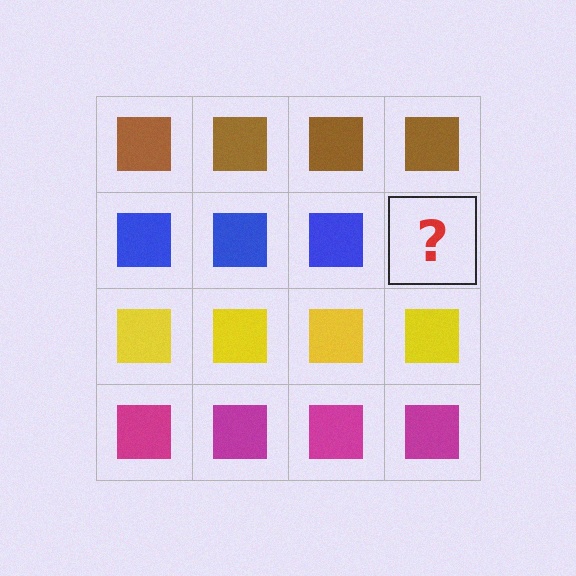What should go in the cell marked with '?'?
The missing cell should contain a blue square.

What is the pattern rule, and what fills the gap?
The rule is that each row has a consistent color. The gap should be filled with a blue square.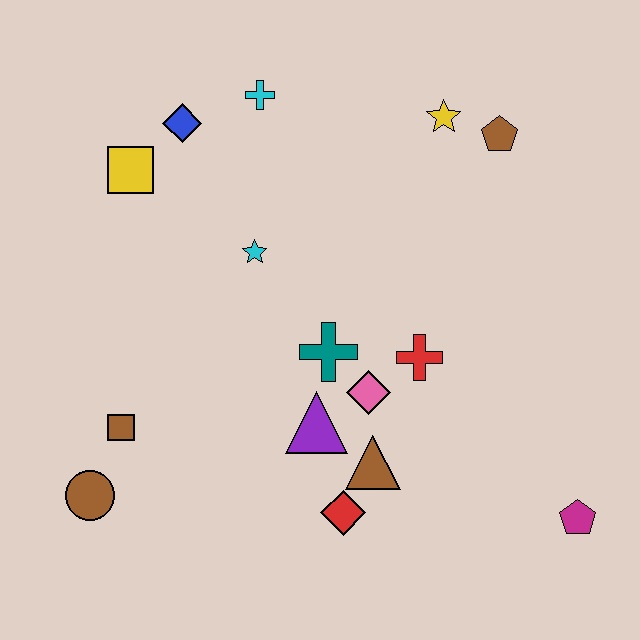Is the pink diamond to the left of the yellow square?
No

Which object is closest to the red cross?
The pink diamond is closest to the red cross.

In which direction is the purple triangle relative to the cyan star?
The purple triangle is below the cyan star.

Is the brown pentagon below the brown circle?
No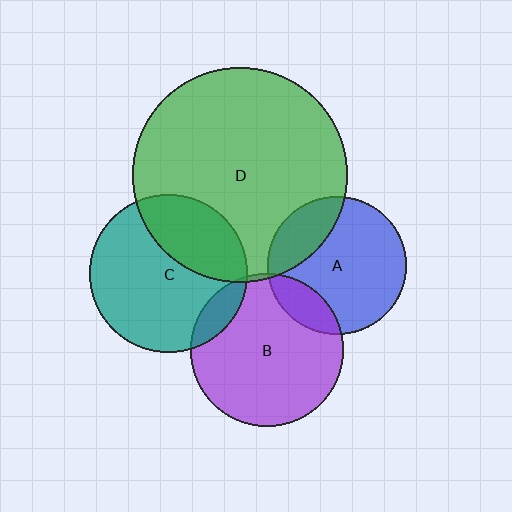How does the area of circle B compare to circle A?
Approximately 1.2 times.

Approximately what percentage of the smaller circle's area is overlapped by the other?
Approximately 5%.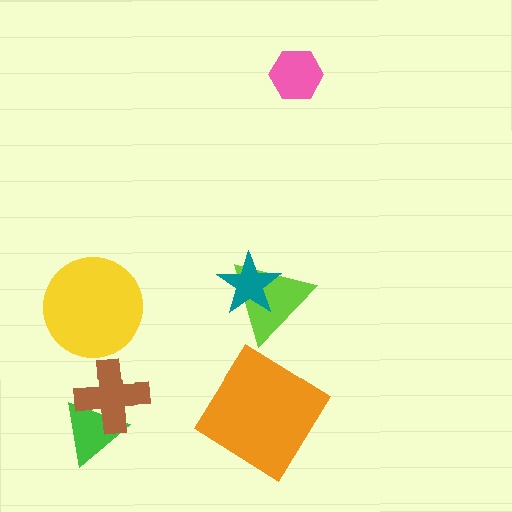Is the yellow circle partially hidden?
No, no other shape covers it.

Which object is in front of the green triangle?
The brown cross is in front of the green triangle.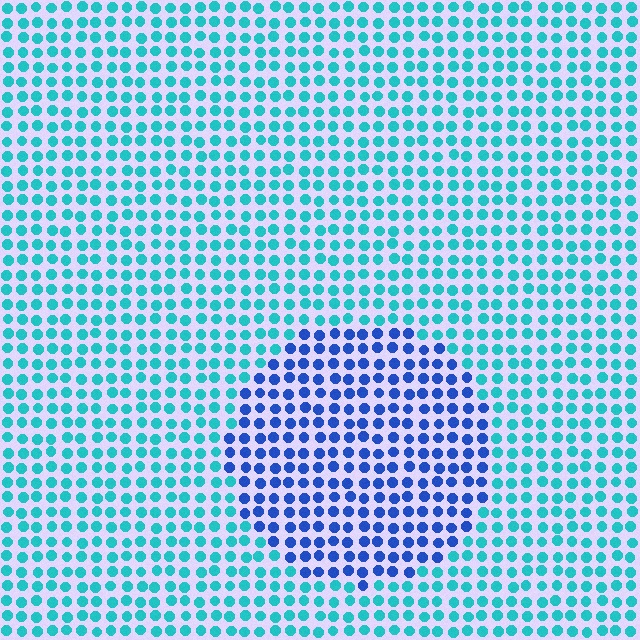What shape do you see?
I see a circle.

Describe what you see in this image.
The image is filled with small cyan elements in a uniform arrangement. A circle-shaped region is visible where the elements are tinted to a slightly different hue, forming a subtle color boundary.